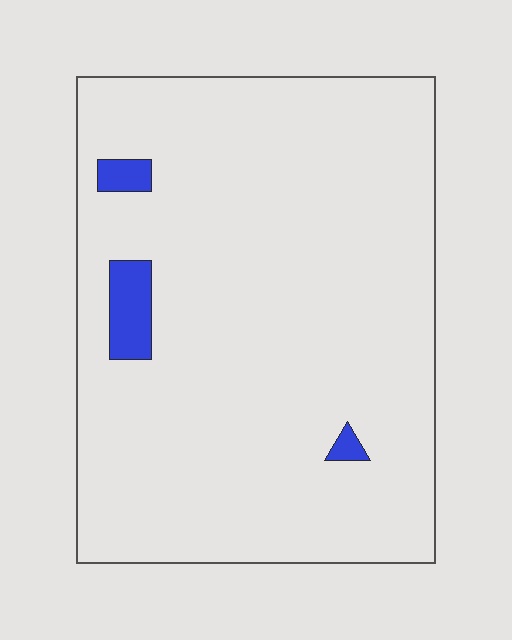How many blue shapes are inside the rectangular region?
3.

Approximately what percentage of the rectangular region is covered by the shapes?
Approximately 5%.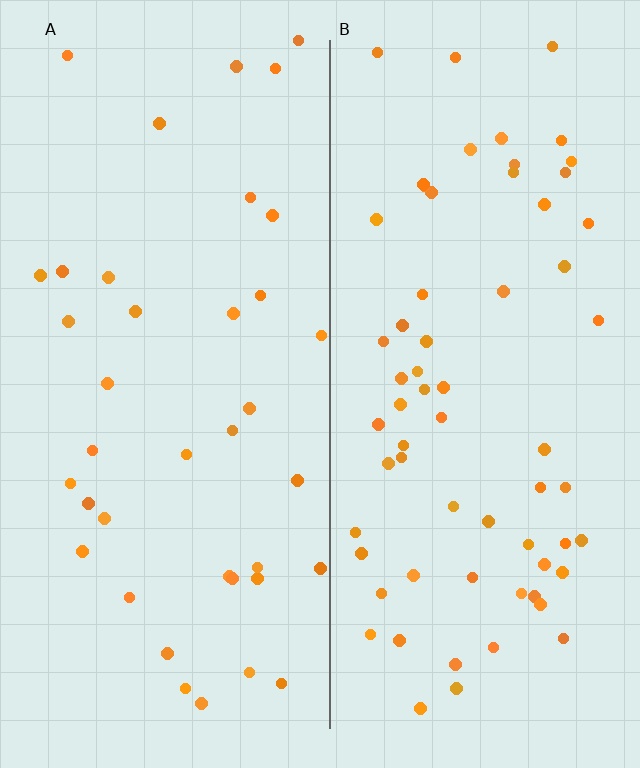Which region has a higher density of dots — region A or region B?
B (the right).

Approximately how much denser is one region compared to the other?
Approximately 1.7× — region B over region A.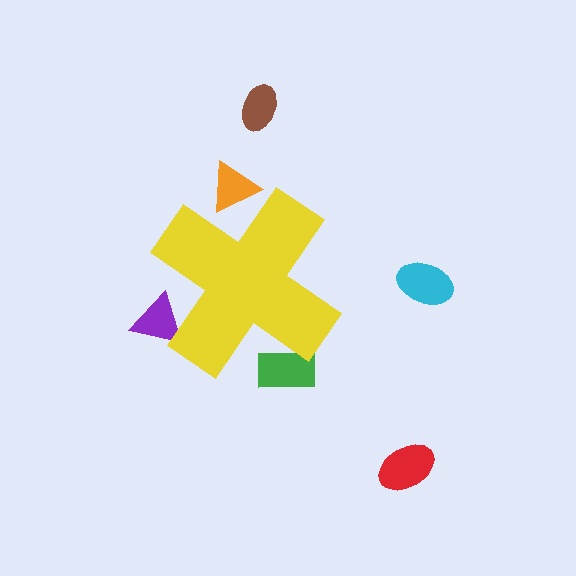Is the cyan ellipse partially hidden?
No, the cyan ellipse is fully visible.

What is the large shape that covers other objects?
A yellow cross.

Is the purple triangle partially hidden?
Yes, the purple triangle is partially hidden behind the yellow cross.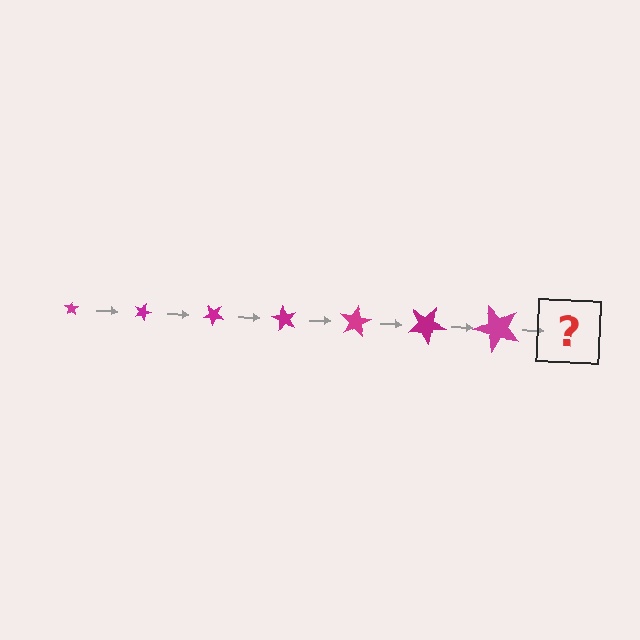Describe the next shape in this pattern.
It should be a star, larger than the previous one and rotated 140 degrees from the start.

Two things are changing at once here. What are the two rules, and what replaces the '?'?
The two rules are that the star grows larger each step and it rotates 20 degrees each step. The '?' should be a star, larger than the previous one and rotated 140 degrees from the start.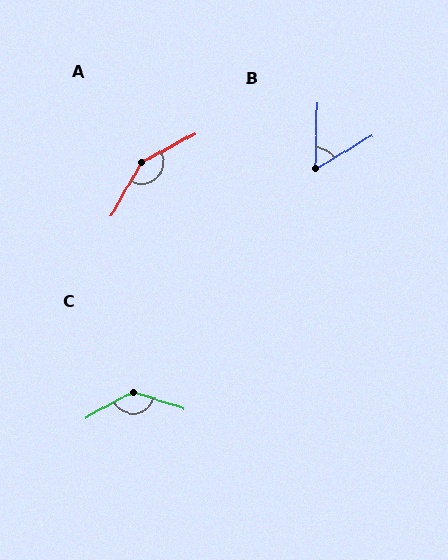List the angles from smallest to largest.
B (57°), C (134°), A (147°).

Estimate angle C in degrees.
Approximately 134 degrees.